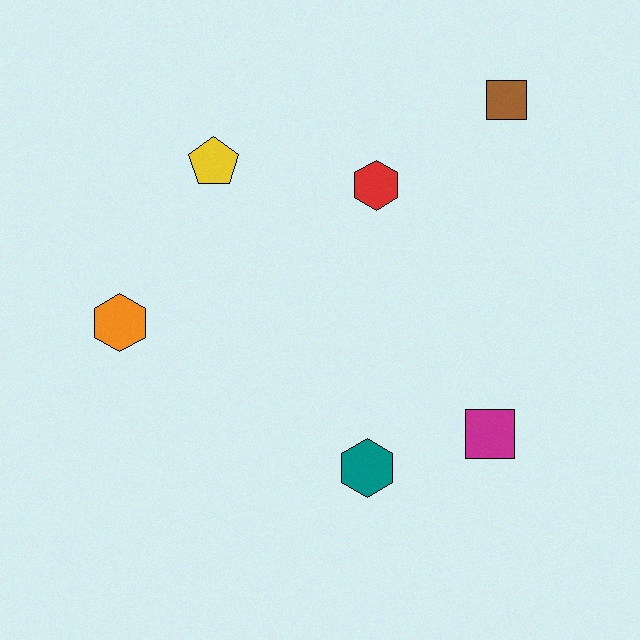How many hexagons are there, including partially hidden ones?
There are 3 hexagons.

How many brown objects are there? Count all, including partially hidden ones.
There is 1 brown object.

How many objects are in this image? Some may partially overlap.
There are 6 objects.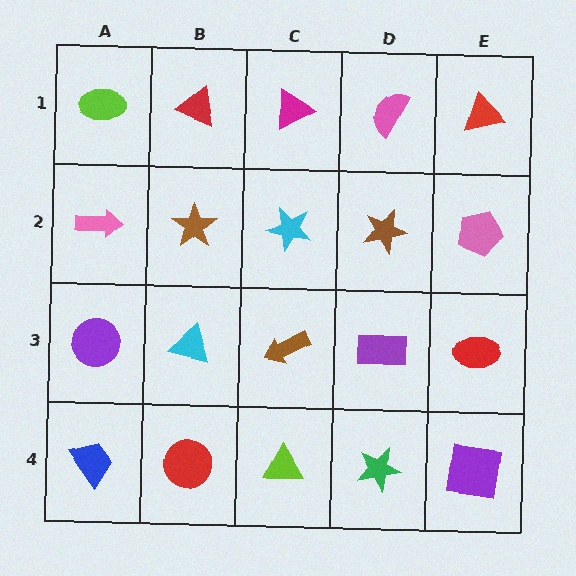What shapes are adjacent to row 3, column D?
A brown star (row 2, column D), a green star (row 4, column D), a brown arrow (row 3, column C), a red ellipse (row 3, column E).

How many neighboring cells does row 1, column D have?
3.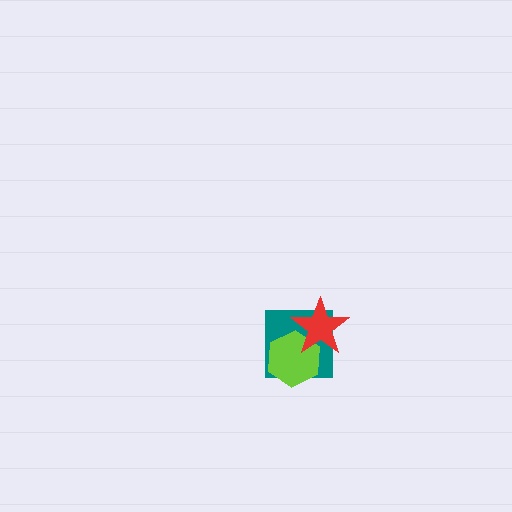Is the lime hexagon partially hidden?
Yes, it is partially covered by another shape.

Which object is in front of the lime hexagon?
The red star is in front of the lime hexagon.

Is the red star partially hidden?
No, no other shape covers it.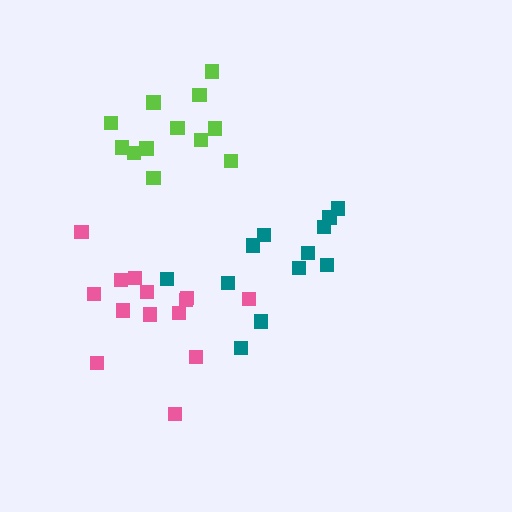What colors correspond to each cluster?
The clusters are colored: teal, lime, pink.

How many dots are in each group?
Group 1: 12 dots, Group 2: 12 dots, Group 3: 14 dots (38 total).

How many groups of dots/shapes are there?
There are 3 groups.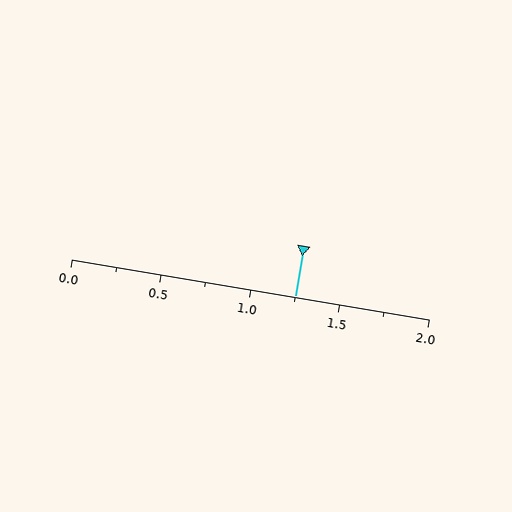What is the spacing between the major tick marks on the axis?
The major ticks are spaced 0.5 apart.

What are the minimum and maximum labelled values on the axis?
The axis runs from 0.0 to 2.0.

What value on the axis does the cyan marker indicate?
The marker indicates approximately 1.25.